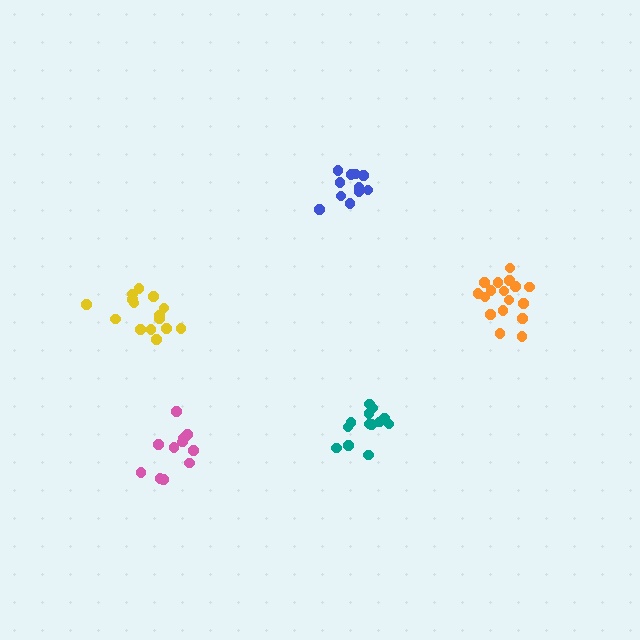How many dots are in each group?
Group 1: 11 dots, Group 2: 16 dots, Group 3: 13 dots, Group 4: 17 dots, Group 5: 11 dots (68 total).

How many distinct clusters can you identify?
There are 5 distinct clusters.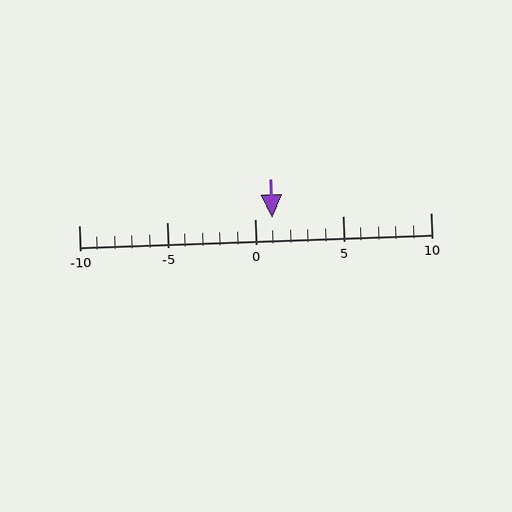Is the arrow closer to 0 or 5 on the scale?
The arrow is closer to 0.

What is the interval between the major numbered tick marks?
The major tick marks are spaced 5 units apart.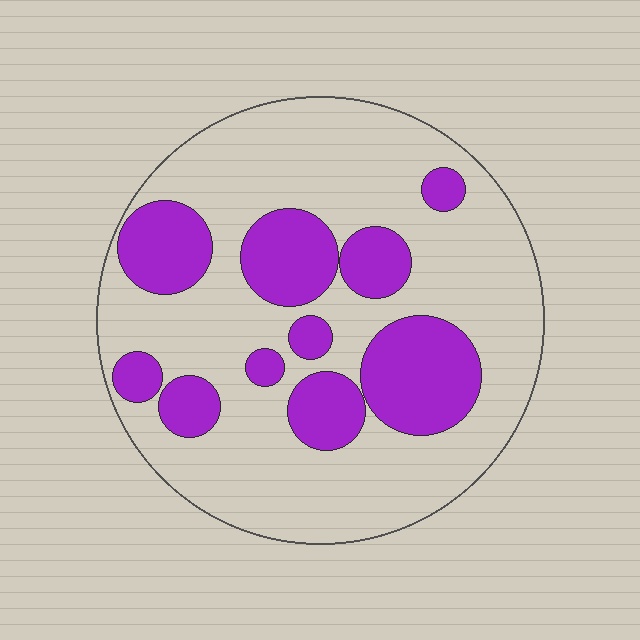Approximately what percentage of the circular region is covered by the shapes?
Approximately 30%.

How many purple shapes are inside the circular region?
10.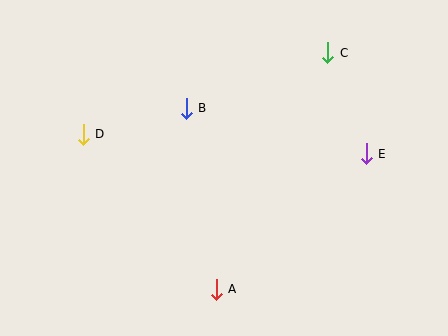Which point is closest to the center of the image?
Point B at (186, 108) is closest to the center.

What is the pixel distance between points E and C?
The distance between E and C is 108 pixels.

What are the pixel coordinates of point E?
Point E is at (366, 154).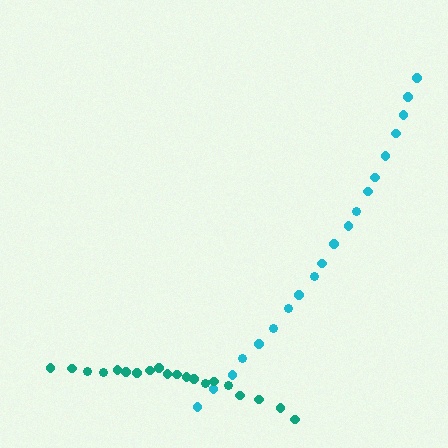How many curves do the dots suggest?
There are 2 distinct paths.